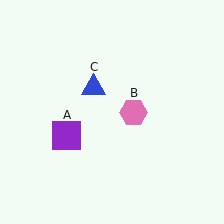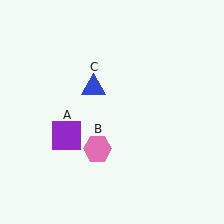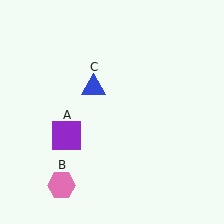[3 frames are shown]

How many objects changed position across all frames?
1 object changed position: pink hexagon (object B).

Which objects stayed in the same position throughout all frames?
Purple square (object A) and blue triangle (object C) remained stationary.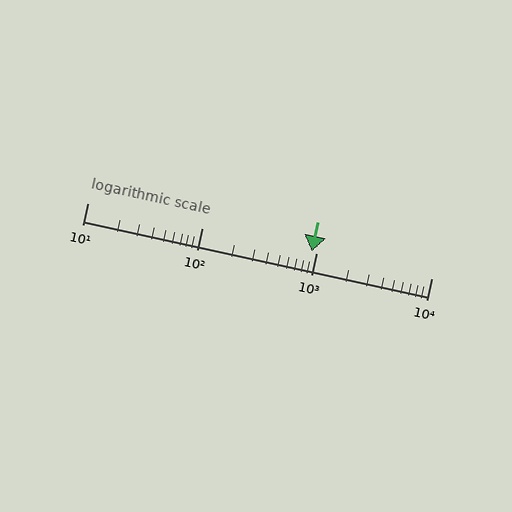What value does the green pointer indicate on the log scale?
The pointer indicates approximately 900.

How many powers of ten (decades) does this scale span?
The scale spans 3 decades, from 10 to 10000.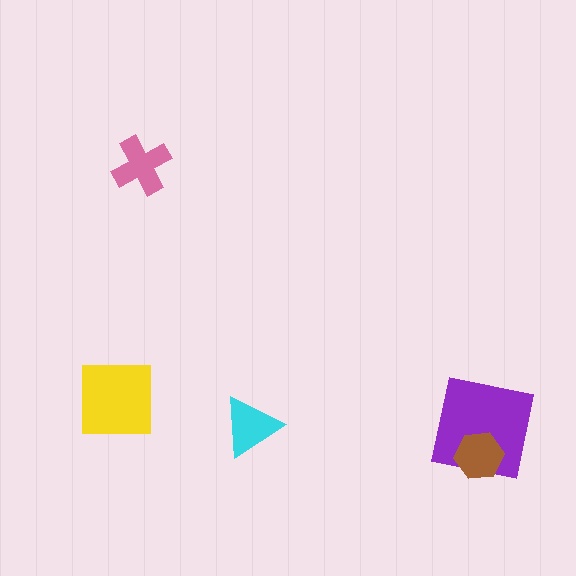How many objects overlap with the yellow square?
0 objects overlap with the yellow square.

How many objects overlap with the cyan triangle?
0 objects overlap with the cyan triangle.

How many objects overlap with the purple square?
1 object overlaps with the purple square.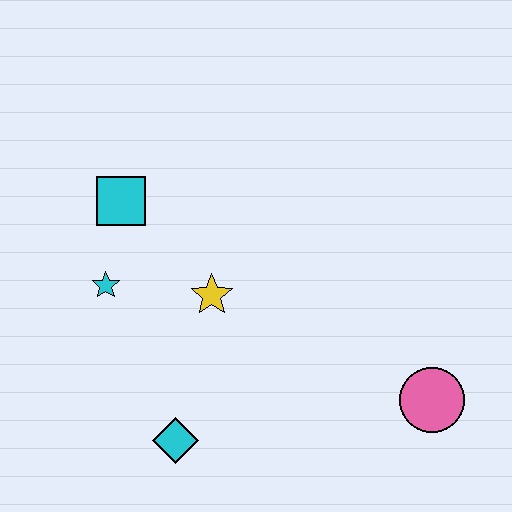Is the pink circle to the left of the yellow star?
No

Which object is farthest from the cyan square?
The pink circle is farthest from the cyan square.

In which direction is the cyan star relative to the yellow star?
The cyan star is to the left of the yellow star.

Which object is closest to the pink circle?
The yellow star is closest to the pink circle.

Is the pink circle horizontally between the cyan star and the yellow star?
No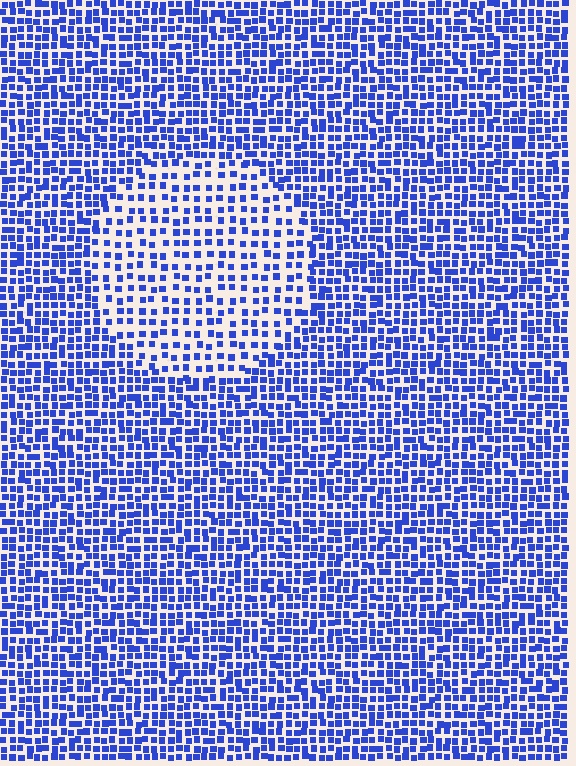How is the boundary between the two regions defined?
The boundary is defined by a change in element density (approximately 1.8x ratio). All elements are the same color, size, and shape.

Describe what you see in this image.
The image contains small blue elements arranged at two different densities. A circle-shaped region is visible where the elements are less densely packed than the surrounding area.